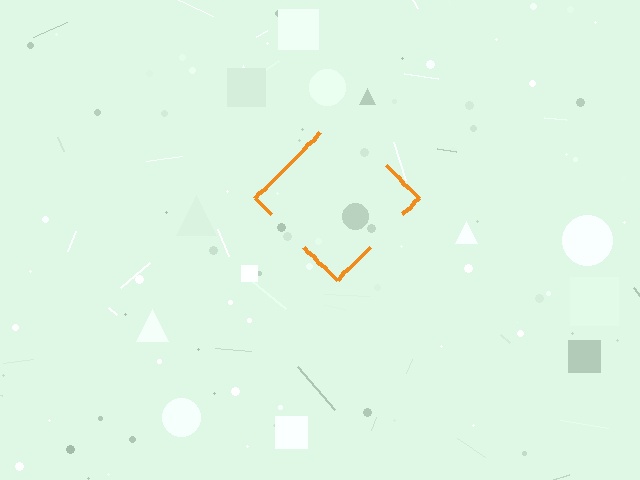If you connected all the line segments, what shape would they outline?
They would outline a diamond.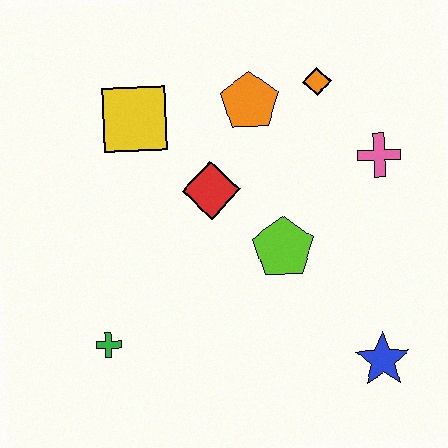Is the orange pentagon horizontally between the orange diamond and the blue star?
No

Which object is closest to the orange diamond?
The orange pentagon is closest to the orange diamond.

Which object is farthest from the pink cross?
The green cross is farthest from the pink cross.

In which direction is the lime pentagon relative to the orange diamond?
The lime pentagon is below the orange diamond.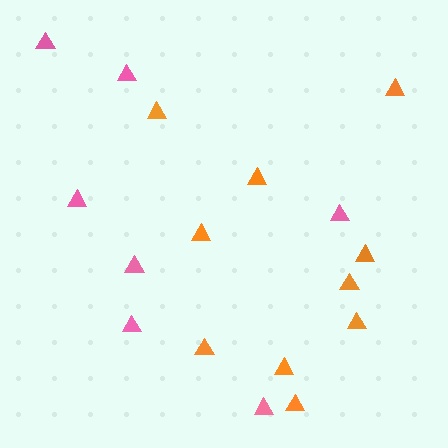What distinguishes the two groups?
There are 2 groups: one group of orange triangles (10) and one group of pink triangles (7).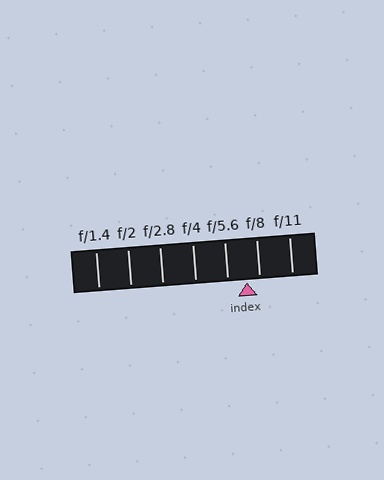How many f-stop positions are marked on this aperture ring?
There are 7 f-stop positions marked.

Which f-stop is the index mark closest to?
The index mark is closest to f/8.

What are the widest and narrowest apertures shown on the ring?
The widest aperture shown is f/1.4 and the narrowest is f/11.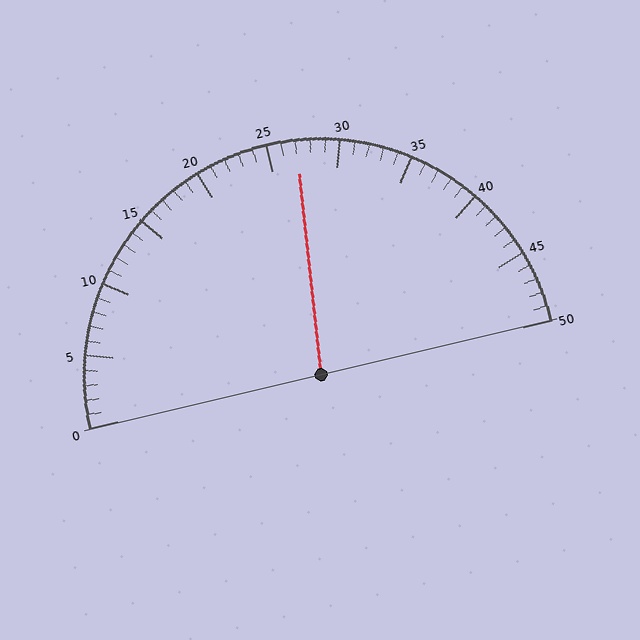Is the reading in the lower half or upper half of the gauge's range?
The reading is in the upper half of the range (0 to 50).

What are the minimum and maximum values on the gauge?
The gauge ranges from 0 to 50.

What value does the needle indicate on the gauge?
The needle indicates approximately 27.